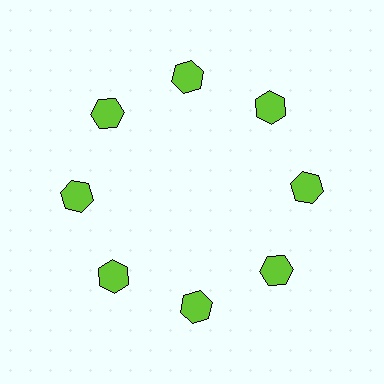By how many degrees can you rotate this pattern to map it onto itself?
The pattern maps onto itself every 45 degrees of rotation.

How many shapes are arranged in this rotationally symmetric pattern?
There are 8 shapes, arranged in 8 groups of 1.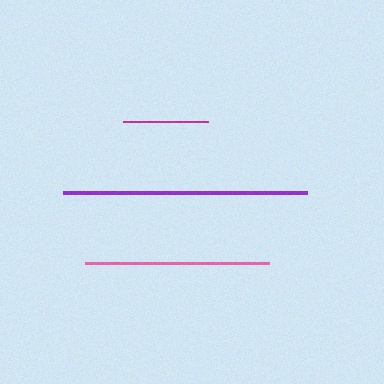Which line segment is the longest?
The purple line is the longest at approximately 244 pixels.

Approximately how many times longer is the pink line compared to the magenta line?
The pink line is approximately 2.2 times the length of the magenta line.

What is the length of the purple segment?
The purple segment is approximately 244 pixels long.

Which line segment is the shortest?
The magenta line is the shortest at approximately 85 pixels.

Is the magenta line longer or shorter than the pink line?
The pink line is longer than the magenta line.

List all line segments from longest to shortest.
From longest to shortest: purple, pink, magenta.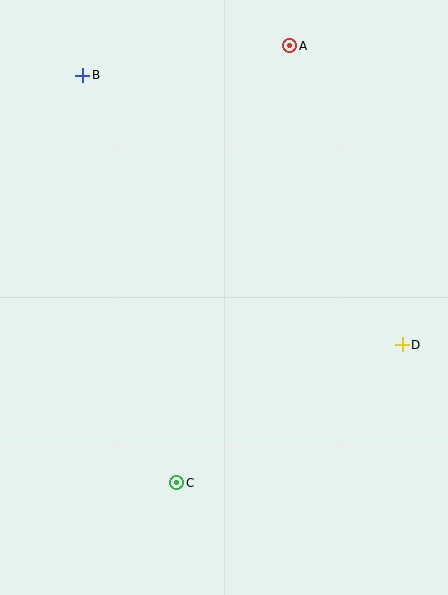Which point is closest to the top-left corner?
Point B is closest to the top-left corner.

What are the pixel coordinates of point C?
Point C is at (177, 483).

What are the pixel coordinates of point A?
Point A is at (290, 46).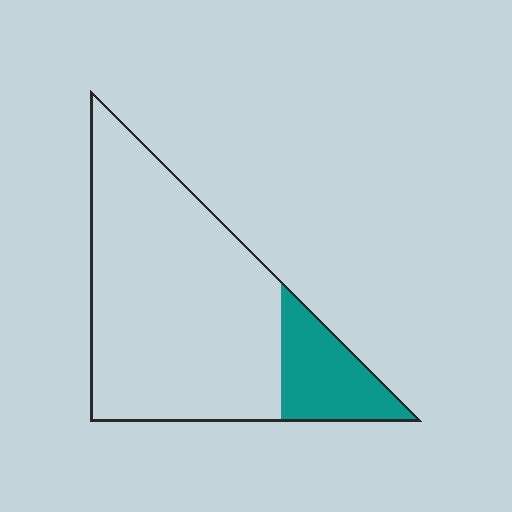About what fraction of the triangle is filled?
About one sixth (1/6).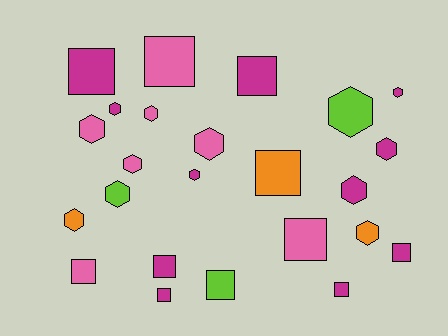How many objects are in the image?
There are 24 objects.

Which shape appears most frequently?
Hexagon, with 13 objects.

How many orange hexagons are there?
There are 2 orange hexagons.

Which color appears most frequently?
Magenta, with 11 objects.